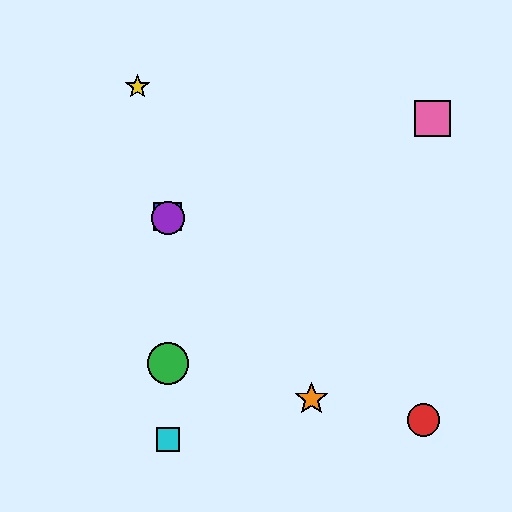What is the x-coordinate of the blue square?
The blue square is at x≈168.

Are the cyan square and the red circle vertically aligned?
No, the cyan square is at x≈168 and the red circle is at x≈423.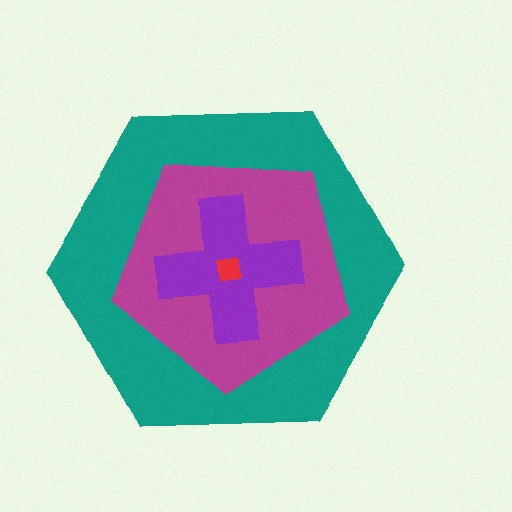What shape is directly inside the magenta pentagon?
The purple cross.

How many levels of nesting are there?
4.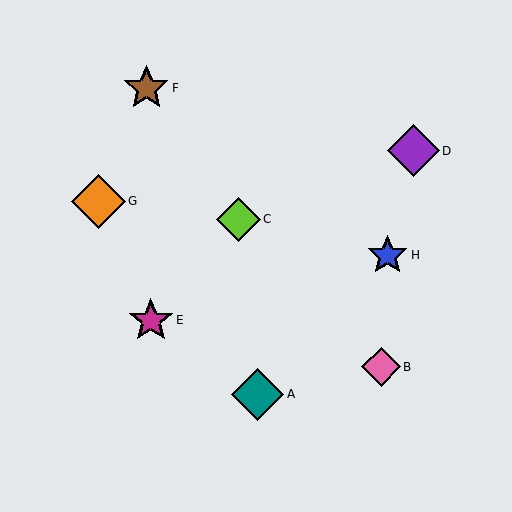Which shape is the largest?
The orange diamond (labeled G) is the largest.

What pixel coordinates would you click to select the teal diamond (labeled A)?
Click at (258, 394) to select the teal diamond A.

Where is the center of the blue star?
The center of the blue star is at (387, 255).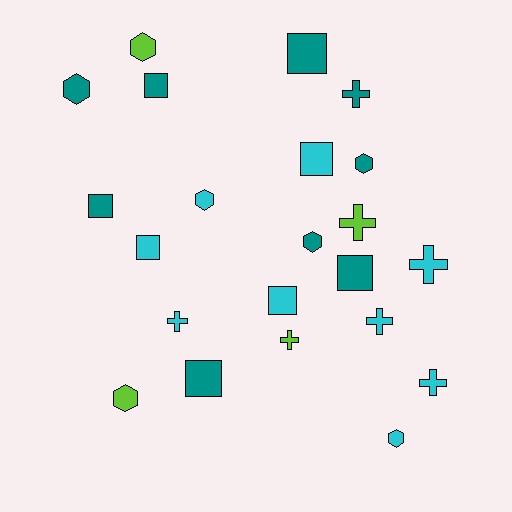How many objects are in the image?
There are 22 objects.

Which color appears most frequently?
Teal, with 9 objects.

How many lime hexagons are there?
There are 2 lime hexagons.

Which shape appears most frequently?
Square, with 8 objects.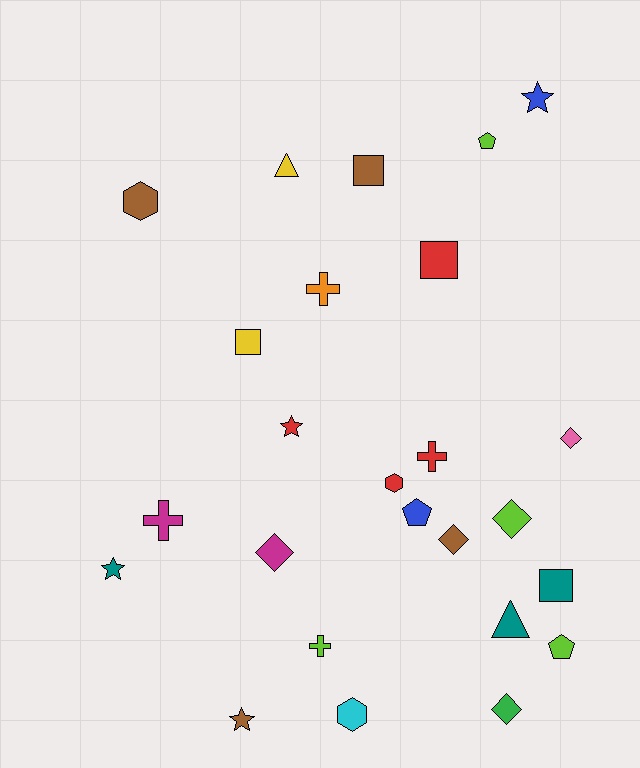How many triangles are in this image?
There are 2 triangles.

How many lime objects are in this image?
There are 4 lime objects.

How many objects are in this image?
There are 25 objects.